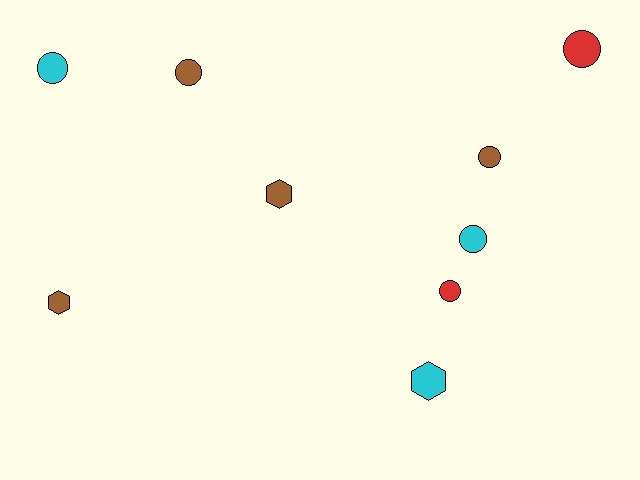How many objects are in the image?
There are 9 objects.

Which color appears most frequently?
Brown, with 4 objects.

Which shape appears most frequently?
Circle, with 6 objects.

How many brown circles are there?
There are 2 brown circles.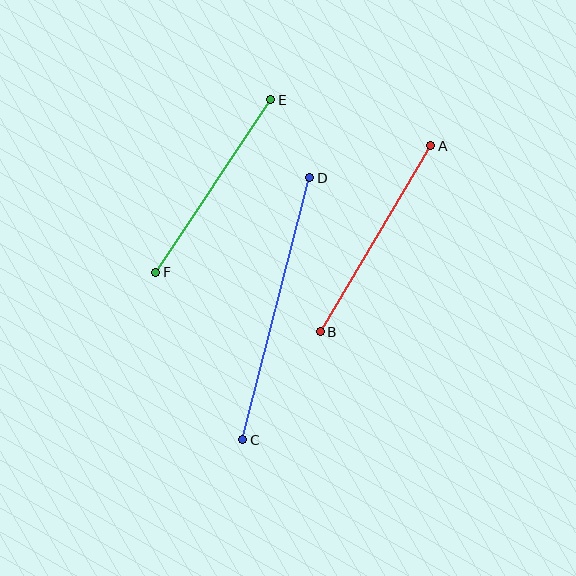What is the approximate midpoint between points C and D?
The midpoint is at approximately (276, 309) pixels.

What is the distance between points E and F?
The distance is approximately 207 pixels.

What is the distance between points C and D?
The distance is approximately 270 pixels.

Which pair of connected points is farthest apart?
Points C and D are farthest apart.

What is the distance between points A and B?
The distance is approximately 216 pixels.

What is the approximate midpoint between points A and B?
The midpoint is at approximately (376, 239) pixels.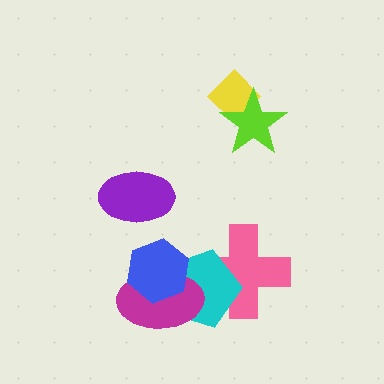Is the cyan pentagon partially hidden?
Yes, it is partially covered by another shape.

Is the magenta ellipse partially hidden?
Yes, it is partially covered by another shape.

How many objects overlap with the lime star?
1 object overlaps with the lime star.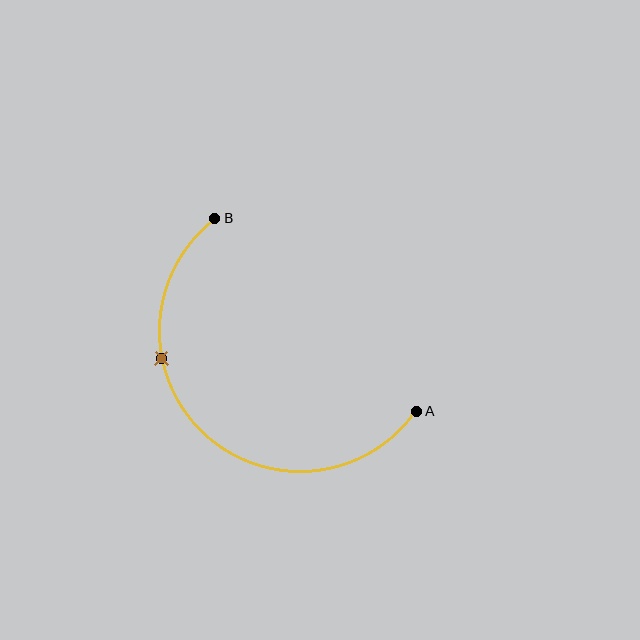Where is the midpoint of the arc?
The arc midpoint is the point on the curve farthest from the straight line joining A and B. It sits below and to the left of that line.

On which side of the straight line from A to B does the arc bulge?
The arc bulges below and to the left of the straight line connecting A and B.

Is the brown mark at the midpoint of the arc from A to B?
No. The brown mark lies on the arc but is closer to endpoint B. The arc midpoint would be at the point on the curve equidistant along the arc from both A and B.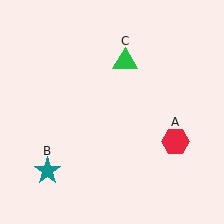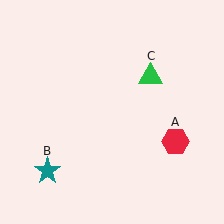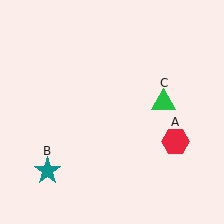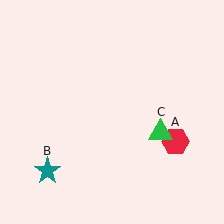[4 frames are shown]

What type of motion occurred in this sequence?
The green triangle (object C) rotated clockwise around the center of the scene.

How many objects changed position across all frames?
1 object changed position: green triangle (object C).